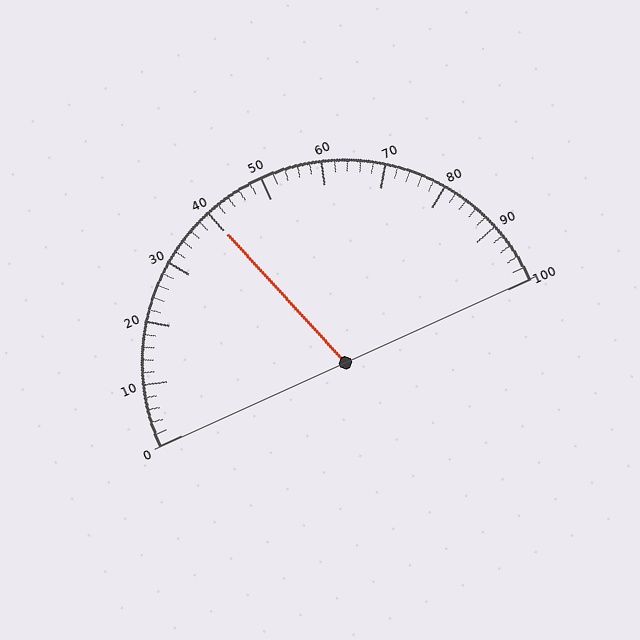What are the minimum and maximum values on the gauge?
The gauge ranges from 0 to 100.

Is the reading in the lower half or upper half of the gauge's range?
The reading is in the lower half of the range (0 to 100).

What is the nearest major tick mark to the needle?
The nearest major tick mark is 40.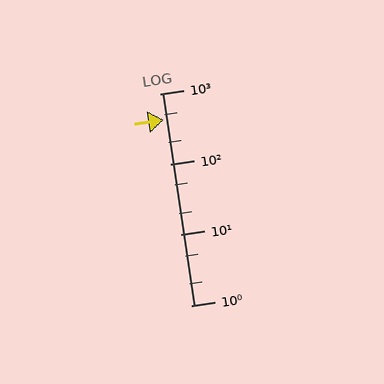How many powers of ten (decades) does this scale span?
The scale spans 3 decades, from 1 to 1000.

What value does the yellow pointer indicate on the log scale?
The pointer indicates approximately 420.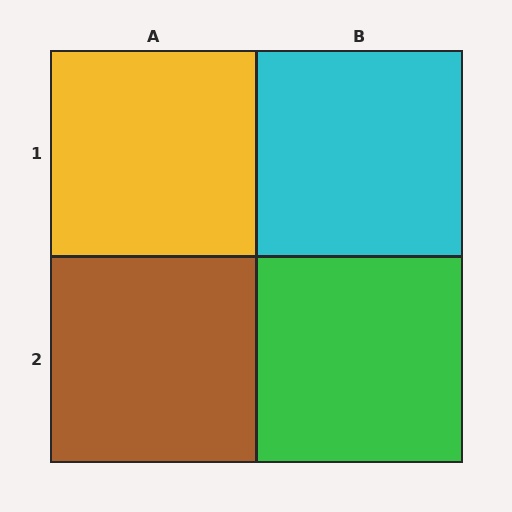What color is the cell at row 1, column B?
Cyan.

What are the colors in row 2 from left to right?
Brown, green.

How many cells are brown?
1 cell is brown.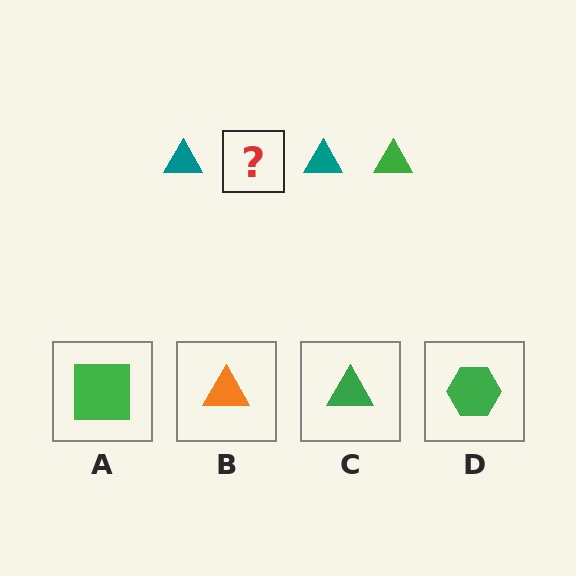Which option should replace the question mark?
Option C.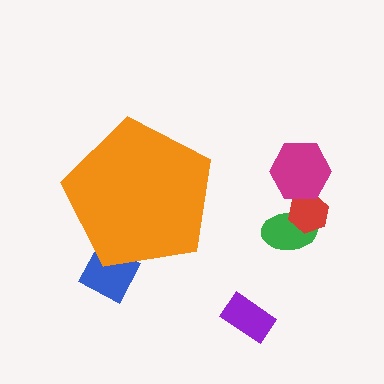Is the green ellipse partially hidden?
No, the green ellipse is fully visible.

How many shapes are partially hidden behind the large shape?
1 shape is partially hidden.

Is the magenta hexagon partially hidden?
No, the magenta hexagon is fully visible.